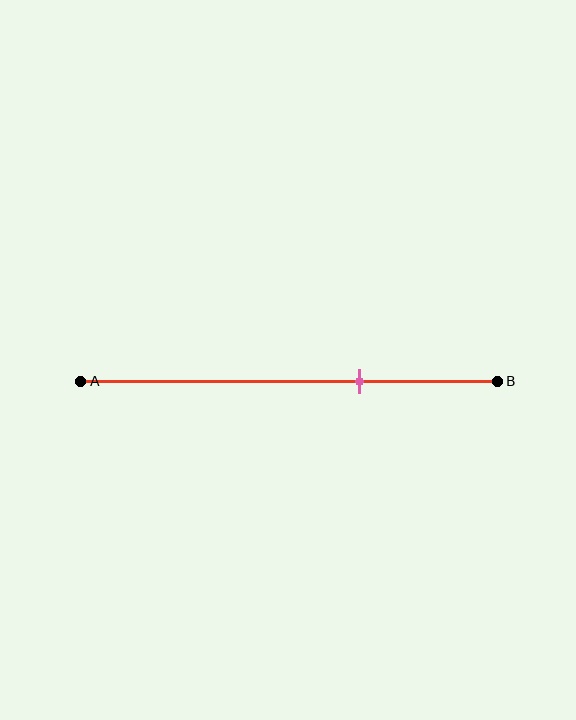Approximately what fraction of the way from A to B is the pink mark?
The pink mark is approximately 65% of the way from A to B.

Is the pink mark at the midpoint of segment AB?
No, the mark is at about 65% from A, not at the 50% midpoint.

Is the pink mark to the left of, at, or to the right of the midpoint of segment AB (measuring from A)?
The pink mark is to the right of the midpoint of segment AB.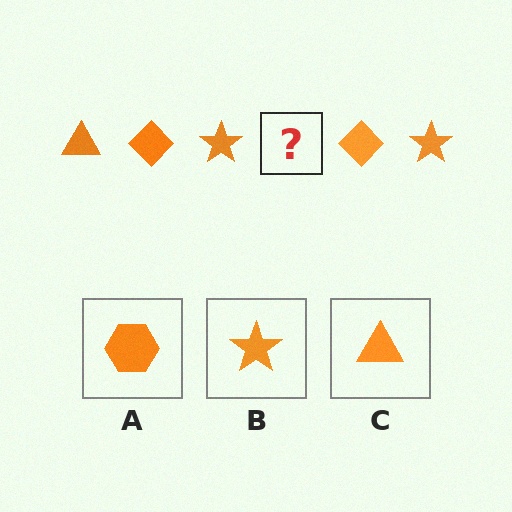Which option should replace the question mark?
Option C.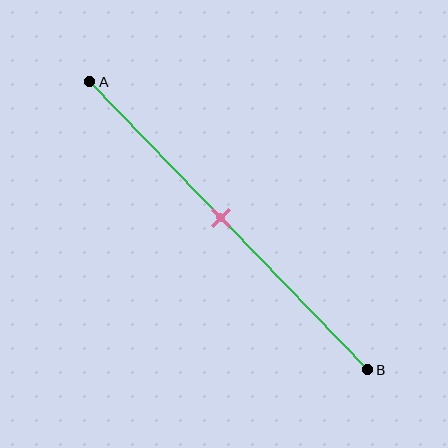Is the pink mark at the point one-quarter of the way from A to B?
No, the mark is at about 45% from A, not at the 25% one-quarter point.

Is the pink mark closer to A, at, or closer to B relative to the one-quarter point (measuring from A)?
The pink mark is closer to point B than the one-quarter point of segment AB.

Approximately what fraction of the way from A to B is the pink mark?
The pink mark is approximately 45% of the way from A to B.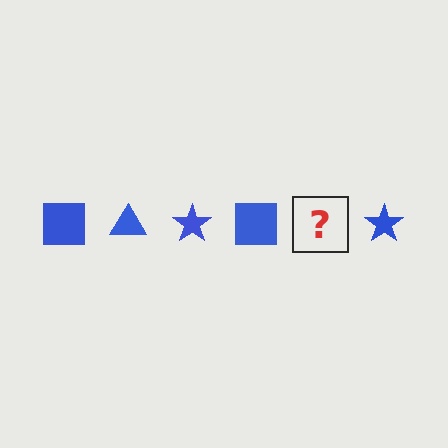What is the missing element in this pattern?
The missing element is a blue triangle.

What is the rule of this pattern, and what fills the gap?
The rule is that the pattern cycles through square, triangle, star shapes in blue. The gap should be filled with a blue triangle.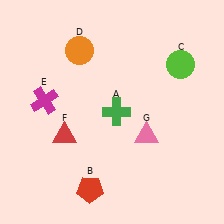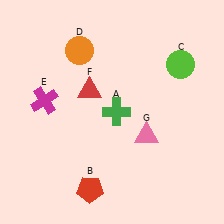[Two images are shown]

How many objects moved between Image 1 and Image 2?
1 object moved between the two images.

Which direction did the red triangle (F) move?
The red triangle (F) moved up.